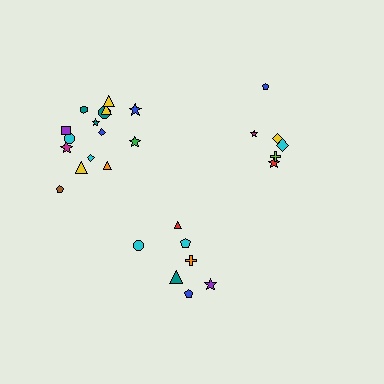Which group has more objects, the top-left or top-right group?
The top-left group.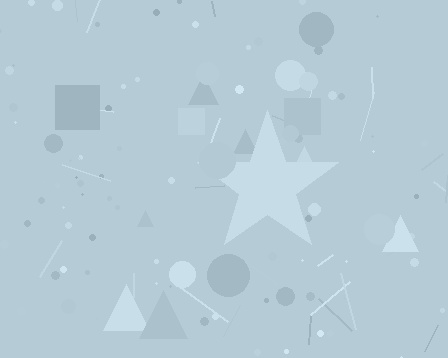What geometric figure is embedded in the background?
A star is embedded in the background.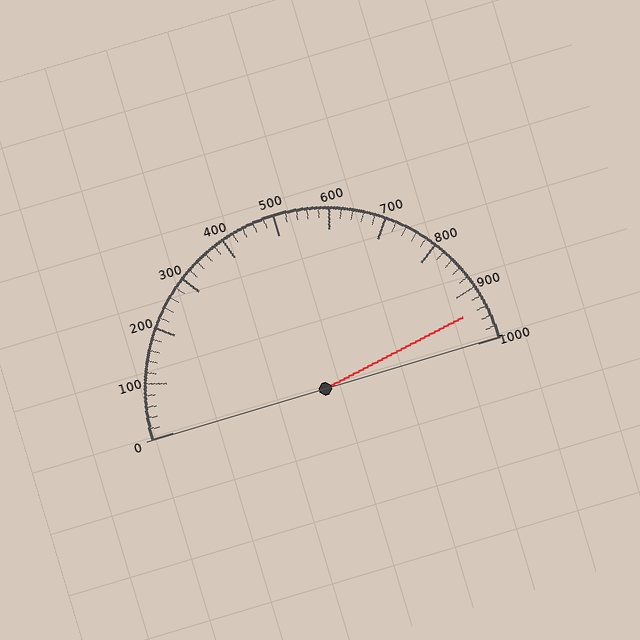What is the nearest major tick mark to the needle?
The nearest major tick mark is 900.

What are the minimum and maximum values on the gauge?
The gauge ranges from 0 to 1000.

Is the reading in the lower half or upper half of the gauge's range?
The reading is in the upper half of the range (0 to 1000).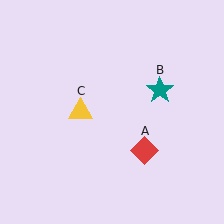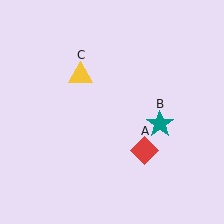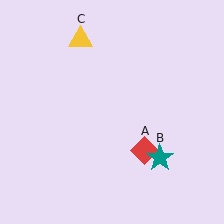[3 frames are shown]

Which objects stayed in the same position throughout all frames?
Red diamond (object A) remained stationary.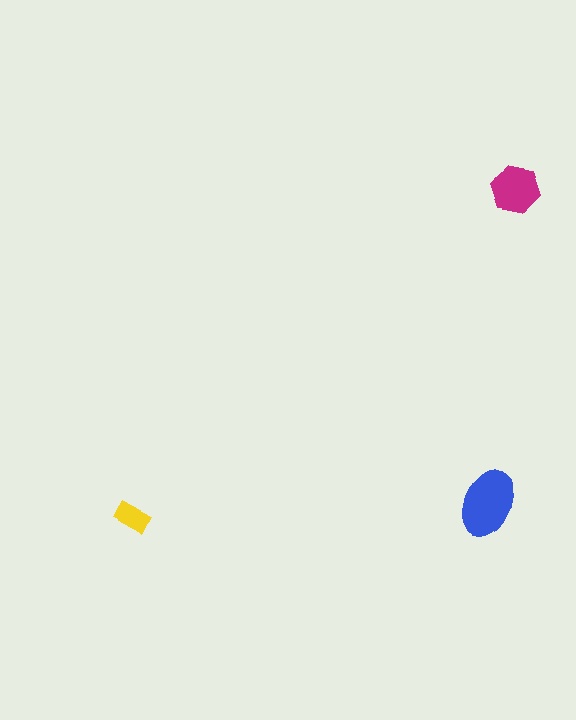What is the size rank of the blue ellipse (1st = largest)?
1st.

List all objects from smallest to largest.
The yellow rectangle, the magenta hexagon, the blue ellipse.